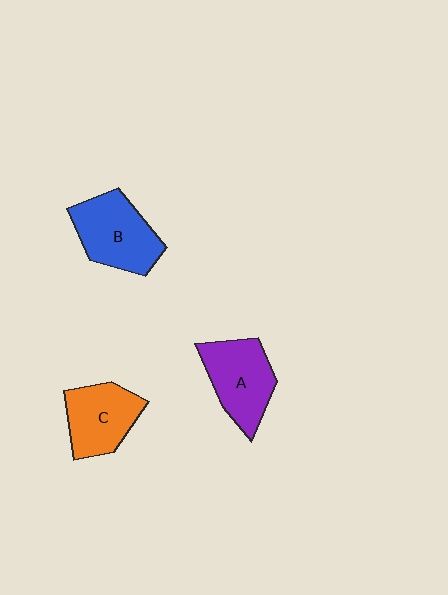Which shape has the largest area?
Shape B (blue).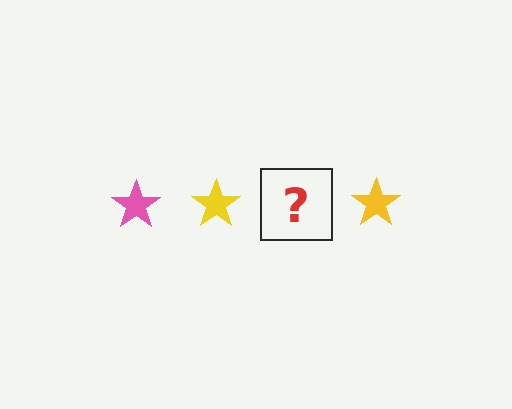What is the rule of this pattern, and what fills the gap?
The rule is that the pattern cycles through pink, yellow stars. The gap should be filled with a pink star.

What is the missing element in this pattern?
The missing element is a pink star.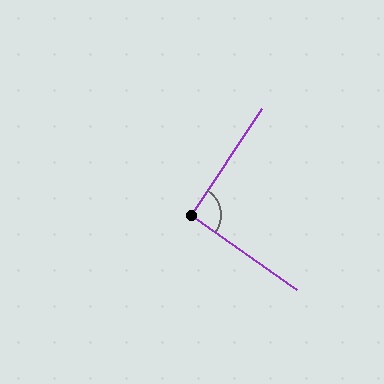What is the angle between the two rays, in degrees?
Approximately 92 degrees.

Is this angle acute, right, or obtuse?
It is approximately a right angle.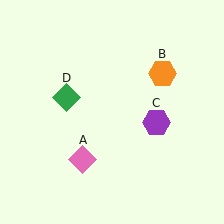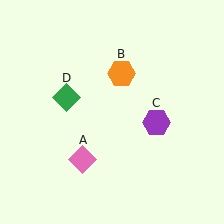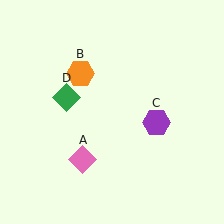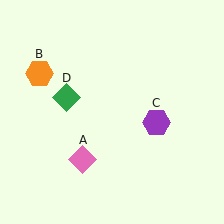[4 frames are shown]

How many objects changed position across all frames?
1 object changed position: orange hexagon (object B).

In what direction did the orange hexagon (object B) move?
The orange hexagon (object B) moved left.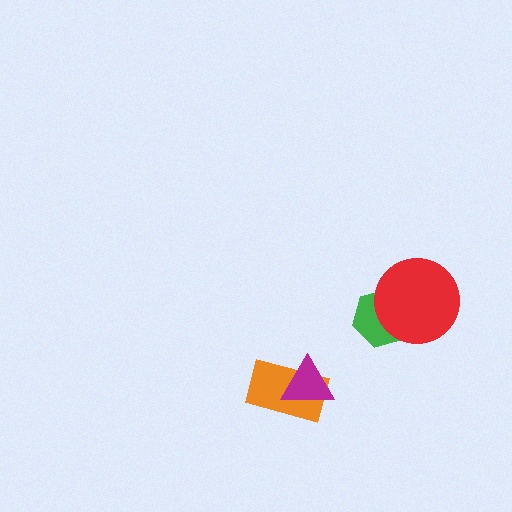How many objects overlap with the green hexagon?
1 object overlaps with the green hexagon.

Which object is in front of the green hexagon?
The red circle is in front of the green hexagon.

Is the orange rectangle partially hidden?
Yes, it is partially covered by another shape.